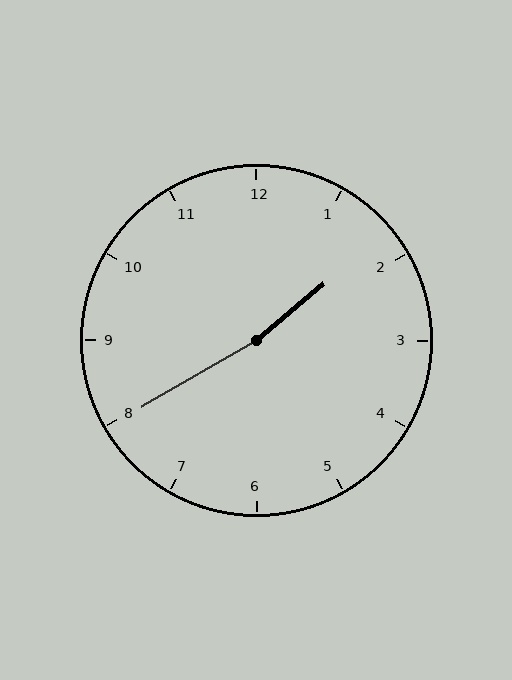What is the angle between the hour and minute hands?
Approximately 170 degrees.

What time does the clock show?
1:40.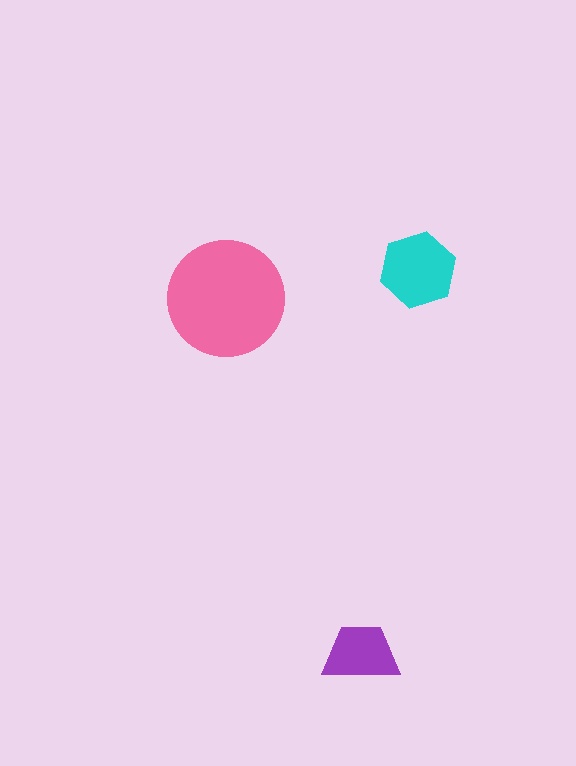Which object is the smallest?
The purple trapezoid.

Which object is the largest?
The pink circle.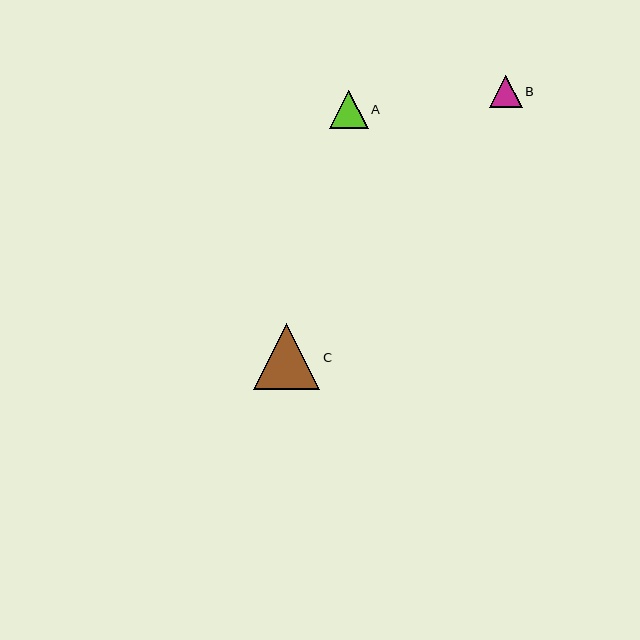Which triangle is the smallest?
Triangle B is the smallest with a size of approximately 32 pixels.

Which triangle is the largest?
Triangle C is the largest with a size of approximately 66 pixels.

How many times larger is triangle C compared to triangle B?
Triangle C is approximately 2.1 times the size of triangle B.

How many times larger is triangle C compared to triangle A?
Triangle C is approximately 1.7 times the size of triangle A.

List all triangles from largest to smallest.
From largest to smallest: C, A, B.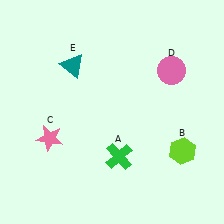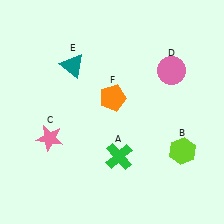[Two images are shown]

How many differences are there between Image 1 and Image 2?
There is 1 difference between the two images.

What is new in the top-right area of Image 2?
An orange pentagon (F) was added in the top-right area of Image 2.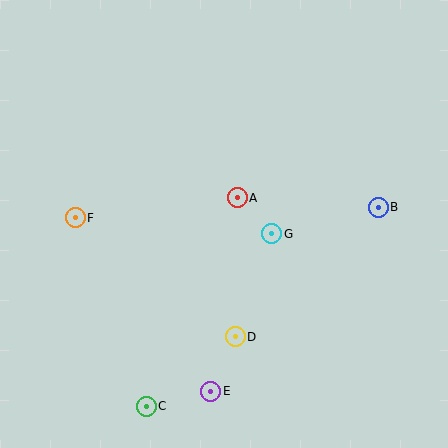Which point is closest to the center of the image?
Point A at (237, 198) is closest to the center.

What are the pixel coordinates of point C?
Point C is at (146, 406).